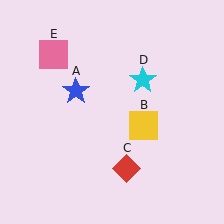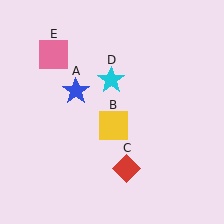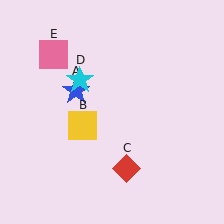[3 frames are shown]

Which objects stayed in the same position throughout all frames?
Blue star (object A) and red diamond (object C) and pink square (object E) remained stationary.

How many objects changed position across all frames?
2 objects changed position: yellow square (object B), cyan star (object D).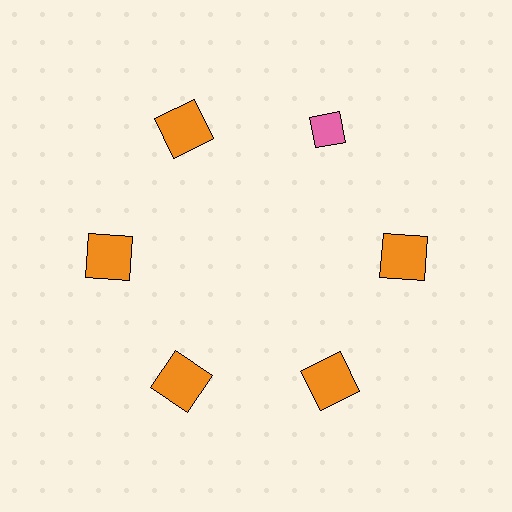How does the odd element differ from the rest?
It differs in both color (pink instead of orange) and shape (diamond instead of square).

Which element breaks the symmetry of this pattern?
The pink diamond at roughly the 1 o'clock position breaks the symmetry. All other shapes are orange squares.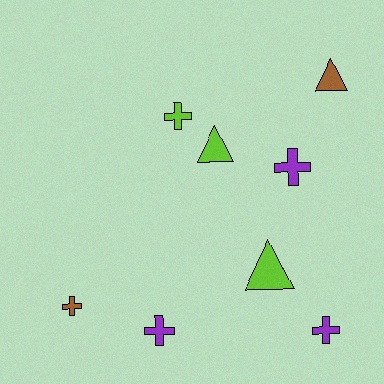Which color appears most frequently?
Lime, with 3 objects.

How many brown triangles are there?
There is 1 brown triangle.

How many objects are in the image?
There are 8 objects.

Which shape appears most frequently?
Cross, with 5 objects.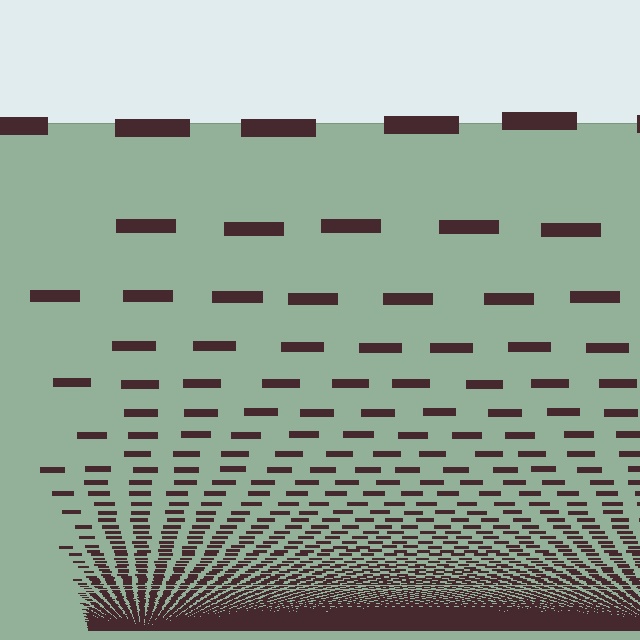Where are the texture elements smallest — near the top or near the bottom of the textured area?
Near the bottom.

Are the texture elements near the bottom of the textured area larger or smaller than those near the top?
Smaller. The gradient is inverted — elements near the bottom are smaller and denser.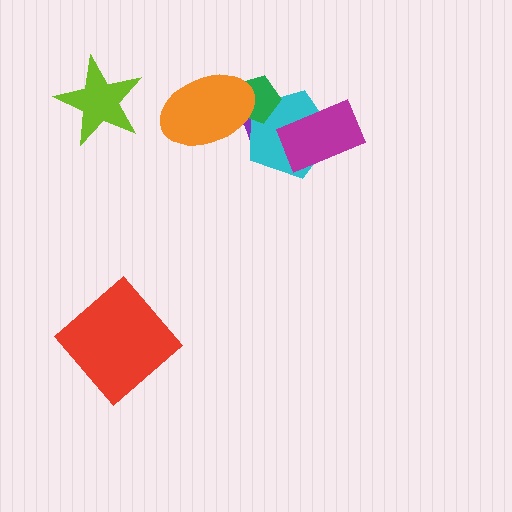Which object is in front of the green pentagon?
The orange ellipse is in front of the green pentagon.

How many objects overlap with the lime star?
0 objects overlap with the lime star.